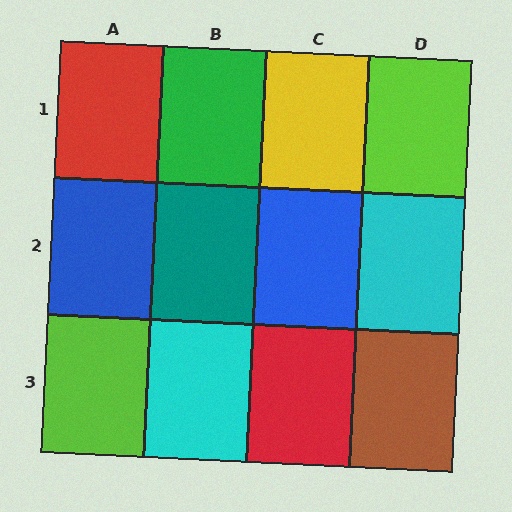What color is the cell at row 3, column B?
Cyan.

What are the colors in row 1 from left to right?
Red, green, yellow, lime.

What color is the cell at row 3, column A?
Lime.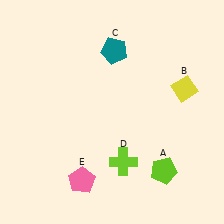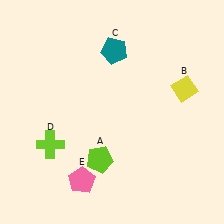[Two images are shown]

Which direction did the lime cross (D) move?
The lime cross (D) moved left.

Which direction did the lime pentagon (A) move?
The lime pentagon (A) moved left.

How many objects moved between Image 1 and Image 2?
2 objects moved between the two images.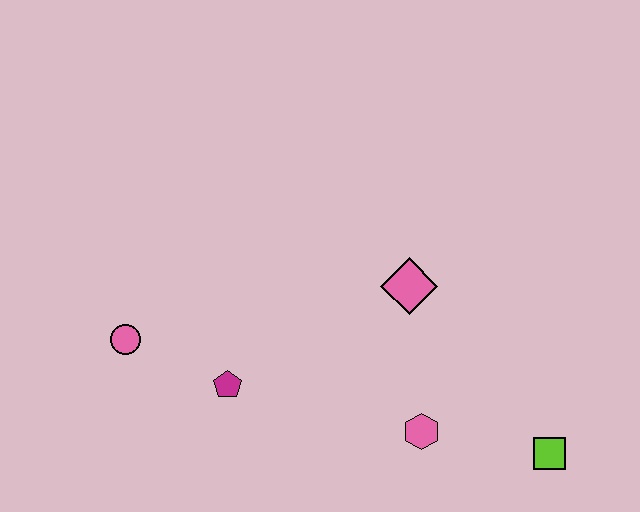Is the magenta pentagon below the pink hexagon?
No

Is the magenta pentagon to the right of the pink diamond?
No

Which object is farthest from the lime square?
The pink circle is farthest from the lime square.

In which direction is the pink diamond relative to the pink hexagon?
The pink diamond is above the pink hexagon.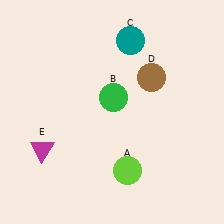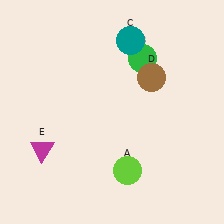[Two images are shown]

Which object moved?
The green circle (B) moved up.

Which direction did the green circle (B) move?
The green circle (B) moved up.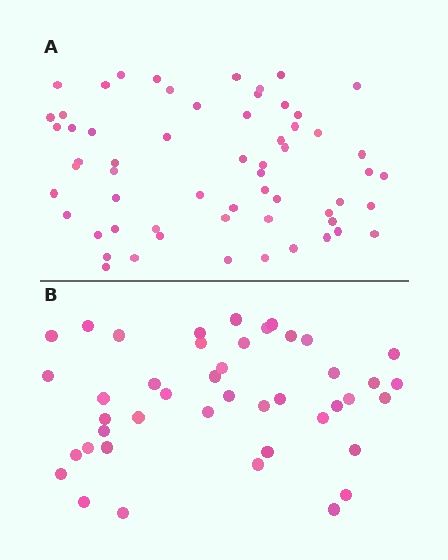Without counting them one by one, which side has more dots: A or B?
Region A (the top region) has more dots.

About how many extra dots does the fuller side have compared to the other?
Region A has approximately 15 more dots than region B.